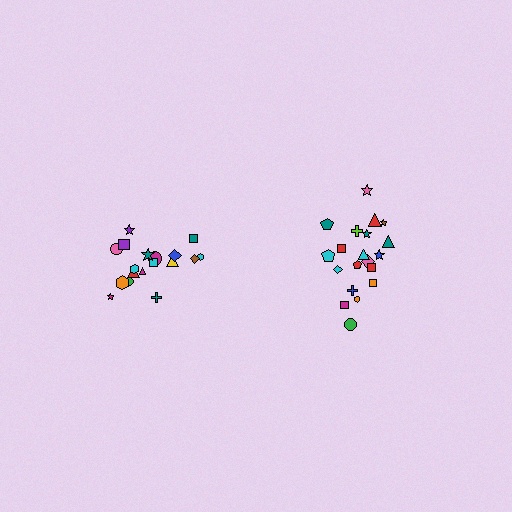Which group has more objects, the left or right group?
The right group.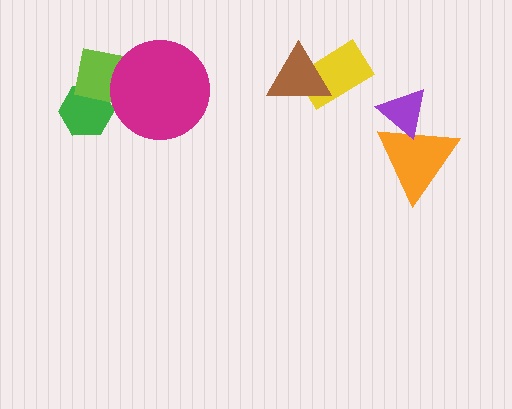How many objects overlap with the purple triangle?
1 object overlaps with the purple triangle.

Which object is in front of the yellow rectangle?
The brown triangle is in front of the yellow rectangle.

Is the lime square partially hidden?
Yes, it is partially covered by another shape.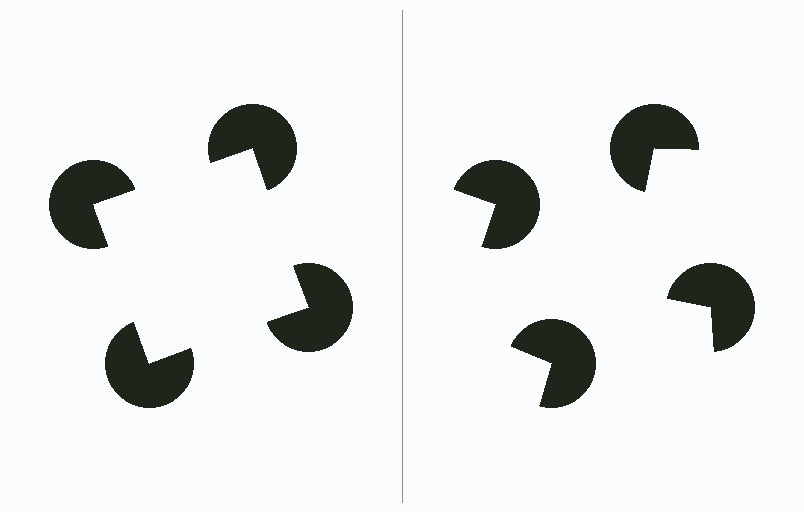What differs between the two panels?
The pac-man discs are positioned identically on both sides; only the wedge orientations differ. On the left they align to a square; on the right they are misaligned.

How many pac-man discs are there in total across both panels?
8 — 4 on each side.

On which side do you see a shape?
An illusory square appears on the left side. On the right side the wedge cuts are rotated, so no coherent shape forms.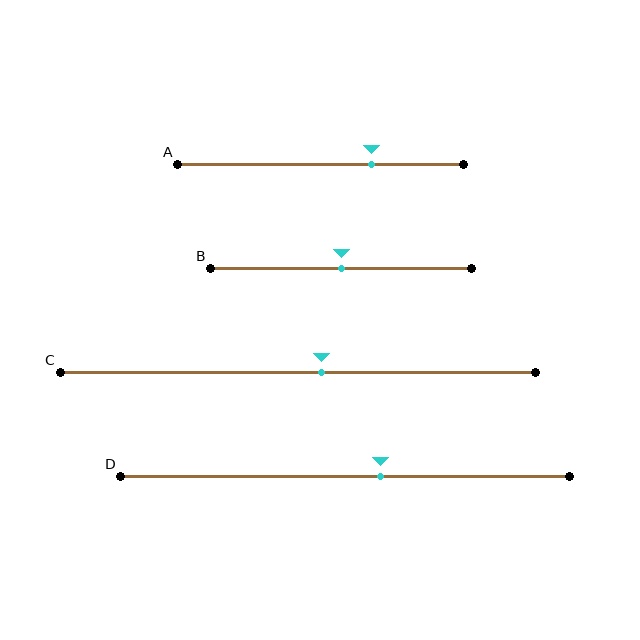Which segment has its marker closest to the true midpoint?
Segment B has its marker closest to the true midpoint.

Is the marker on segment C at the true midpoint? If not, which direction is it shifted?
No, the marker on segment C is shifted to the right by about 5% of the segment length.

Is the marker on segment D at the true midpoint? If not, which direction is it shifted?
No, the marker on segment D is shifted to the right by about 8% of the segment length.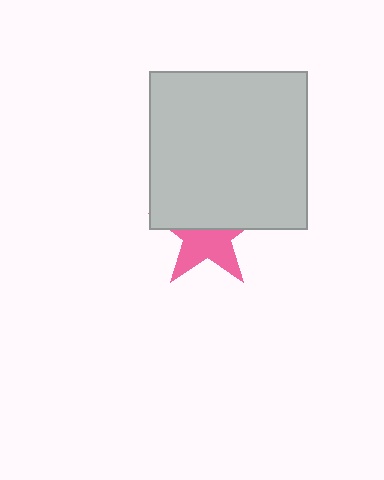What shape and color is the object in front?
The object in front is a light gray square.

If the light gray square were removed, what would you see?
You would see the complete pink star.